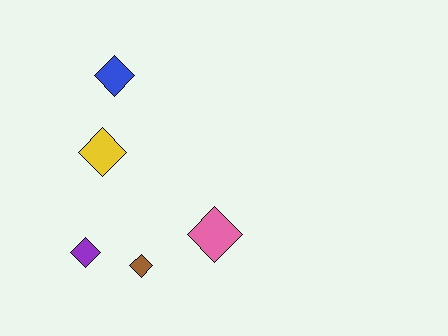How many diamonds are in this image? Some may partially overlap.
There are 5 diamonds.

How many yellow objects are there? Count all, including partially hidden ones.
There is 1 yellow object.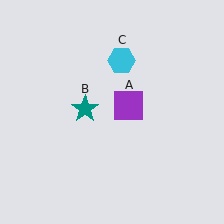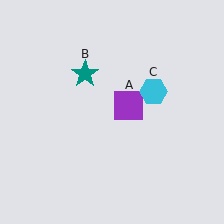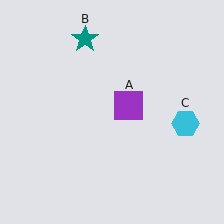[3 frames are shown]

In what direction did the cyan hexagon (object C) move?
The cyan hexagon (object C) moved down and to the right.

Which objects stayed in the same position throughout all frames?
Purple square (object A) remained stationary.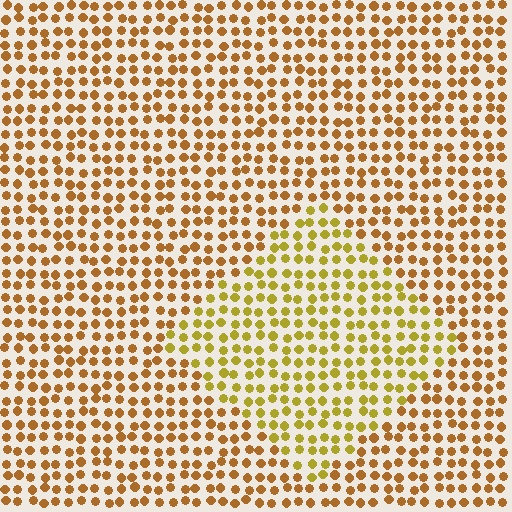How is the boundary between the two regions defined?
The boundary is defined purely by a slight shift in hue (about 26 degrees). Spacing, size, and orientation are identical on both sides.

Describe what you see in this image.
The image is filled with small brown elements in a uniform arrangement. A diamond-shaped region is visible where the elements are tinted to a slightly different hue, forming a subtle color boundary.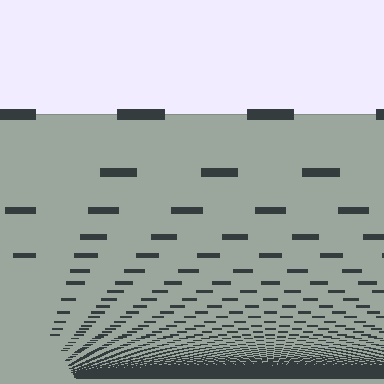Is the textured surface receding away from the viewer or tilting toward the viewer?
The surface appears to tilt toward the viewer. Texture elements get larger and sparser toward the top.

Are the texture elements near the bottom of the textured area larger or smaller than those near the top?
Smaller. The gradient is inverted — elements near the bottom are smaller and denser.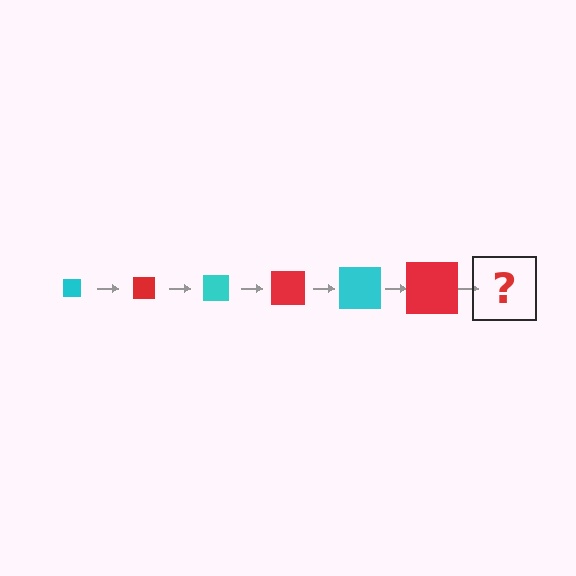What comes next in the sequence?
The next element should be a cyan square, larger than the previous one.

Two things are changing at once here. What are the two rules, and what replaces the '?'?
The two rules are that the square grows larger each step and the color cycles through cyan and red. The '?' should be a cyan square, larger than the previous one.